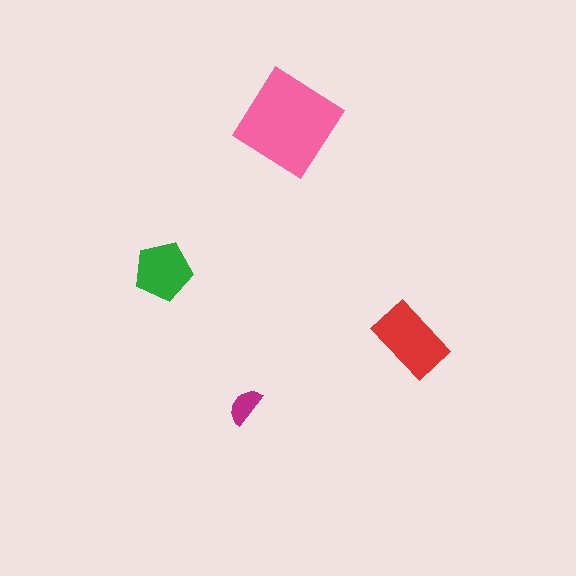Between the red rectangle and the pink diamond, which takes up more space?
The pink diamond.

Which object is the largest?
The pink diamond.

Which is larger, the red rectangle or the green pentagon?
The red rectangle.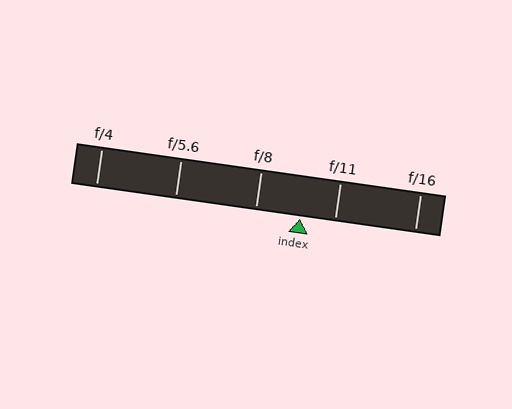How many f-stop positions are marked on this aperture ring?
There are 5 f-stop positions marked.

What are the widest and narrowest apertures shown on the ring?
The widest aperture shown is f/4 and the narrowest is f/16.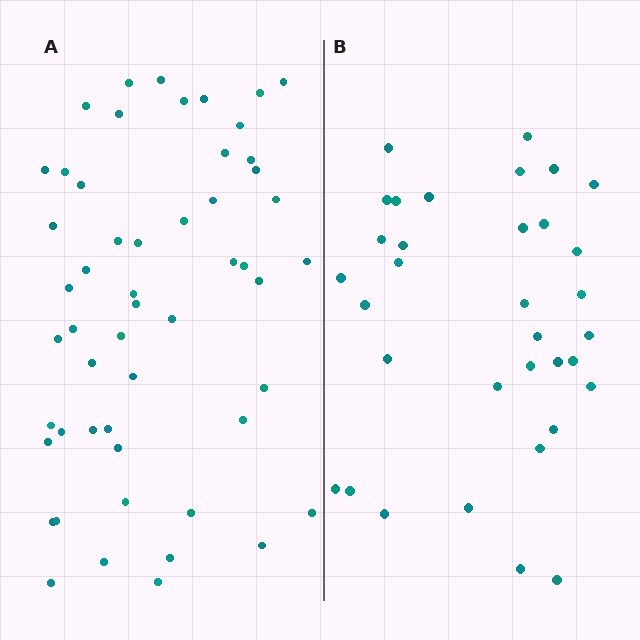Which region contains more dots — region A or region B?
Region A (the left region) has more dots.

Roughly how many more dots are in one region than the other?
Region A has approximately 20 more dots than region B.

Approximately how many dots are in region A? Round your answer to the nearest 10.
About 50 dots. (The exact count is 53, which rounds to 50.)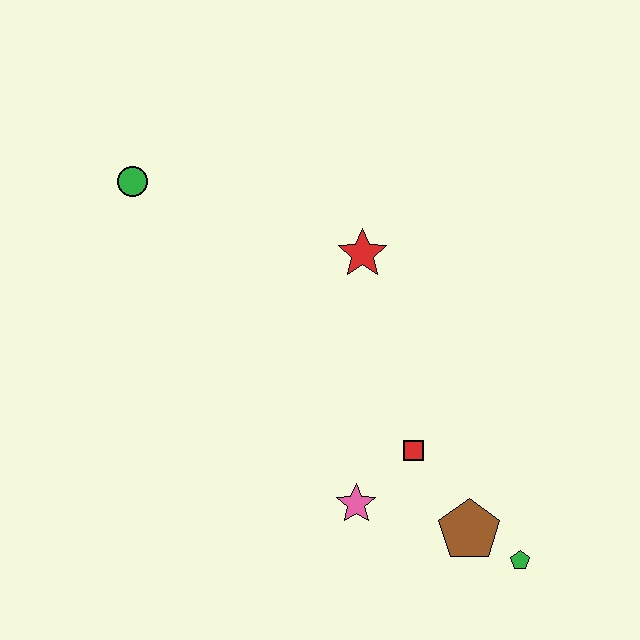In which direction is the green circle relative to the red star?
The green circle is to the left of the red star.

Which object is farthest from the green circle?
The green pentagon is farthest from the green circle.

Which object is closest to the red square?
The pink star is closest to the red square.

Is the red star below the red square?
No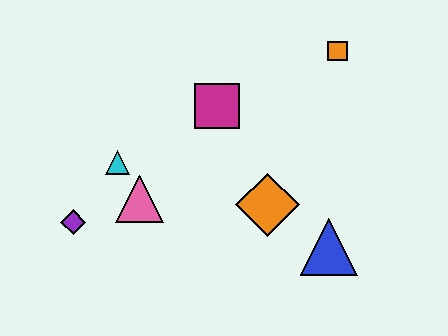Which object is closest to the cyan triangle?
The pink triangle is closest to the cyan triangle.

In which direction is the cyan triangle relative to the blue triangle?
The cyan triangle is to the left of the blue triangle.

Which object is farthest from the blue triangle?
The purple diamond is farthest from the blue triangle.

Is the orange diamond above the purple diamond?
Yes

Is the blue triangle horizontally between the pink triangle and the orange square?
Yes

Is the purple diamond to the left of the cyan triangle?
Yes